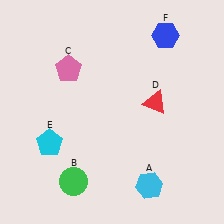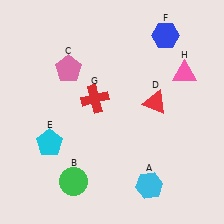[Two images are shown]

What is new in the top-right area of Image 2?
A pink triangle (H) was added in the top-right area of Image 2.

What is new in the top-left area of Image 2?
A red cross (G) was added in the top-left area of Image 2.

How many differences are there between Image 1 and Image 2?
There are 2 differences between the two images.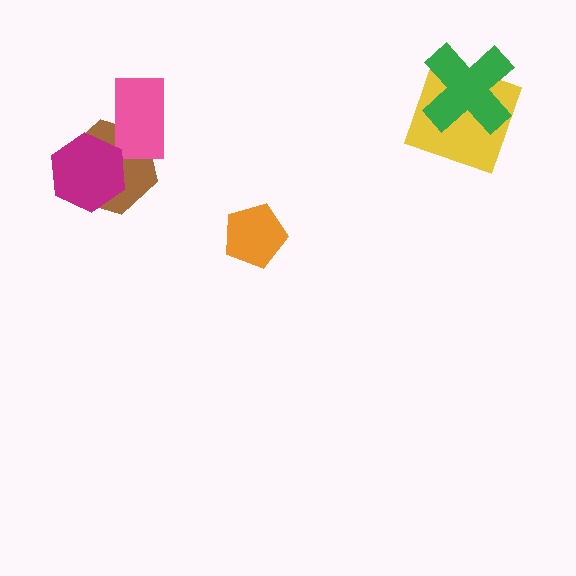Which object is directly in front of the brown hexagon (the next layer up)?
The pink rectangle is directly in front of the brown hexagon.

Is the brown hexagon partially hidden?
Yes, it is partially covered by another shape.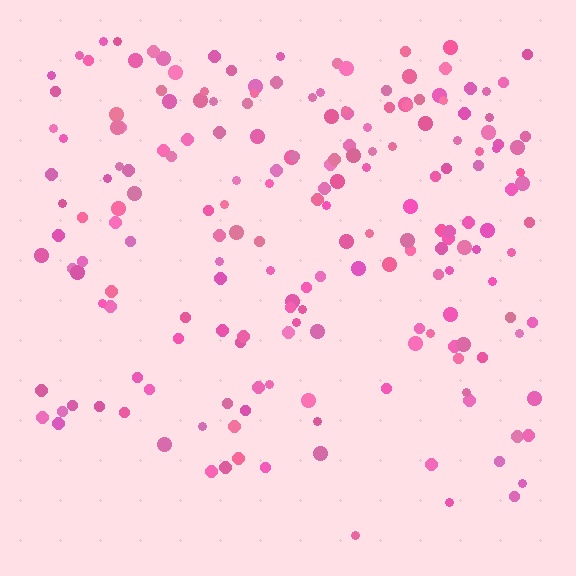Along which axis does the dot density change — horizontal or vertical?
Vertical.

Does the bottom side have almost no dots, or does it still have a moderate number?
Still a moderate number, just noticeably fewer than the top.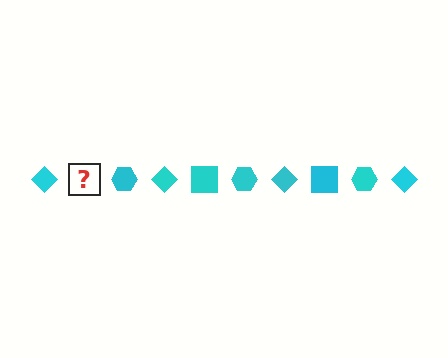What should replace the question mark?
The question mark should be replaced with a cyan square.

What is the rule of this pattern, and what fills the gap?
The rule is that the pattern cycles through diamond, square, hexagon shapes in cyan. The gap should be filled with a cyan square.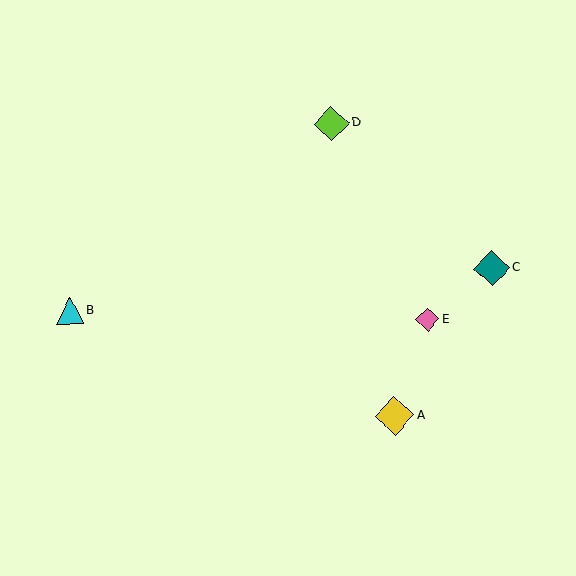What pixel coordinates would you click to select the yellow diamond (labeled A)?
Click at (395, 416) to select the yellow diamond A.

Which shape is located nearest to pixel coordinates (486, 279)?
The teal diamond (labeled C) at (492, 268) is nearest to that location.